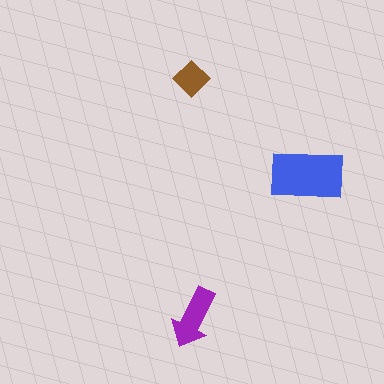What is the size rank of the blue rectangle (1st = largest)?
1st.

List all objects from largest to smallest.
The blue rectangle, the purple arrow, the brown diamond.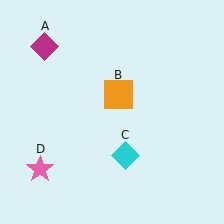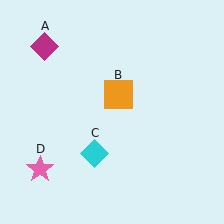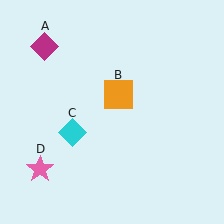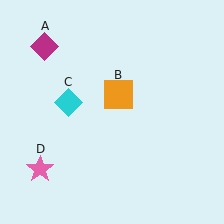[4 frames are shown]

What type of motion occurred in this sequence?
The cyan diamond (object C) rotated clockwise around the center of the scene.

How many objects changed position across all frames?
1 object changed position: cyan diamond (object C).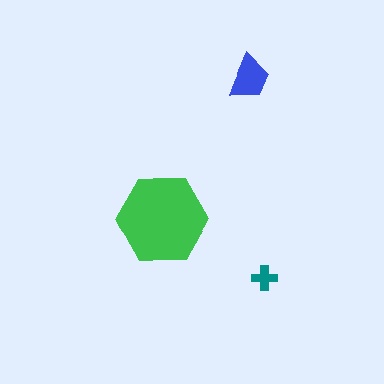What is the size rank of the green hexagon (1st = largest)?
1st.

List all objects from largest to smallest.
The green hexagon, the blue trapezoid, the teal cross.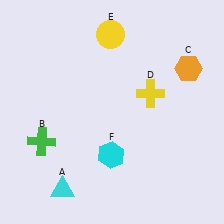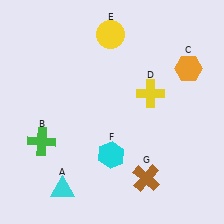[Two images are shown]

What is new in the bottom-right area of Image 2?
A brown cross (G) was added in the bottom-right area of Image 2.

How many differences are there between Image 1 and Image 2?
There is 1 difference between the two images.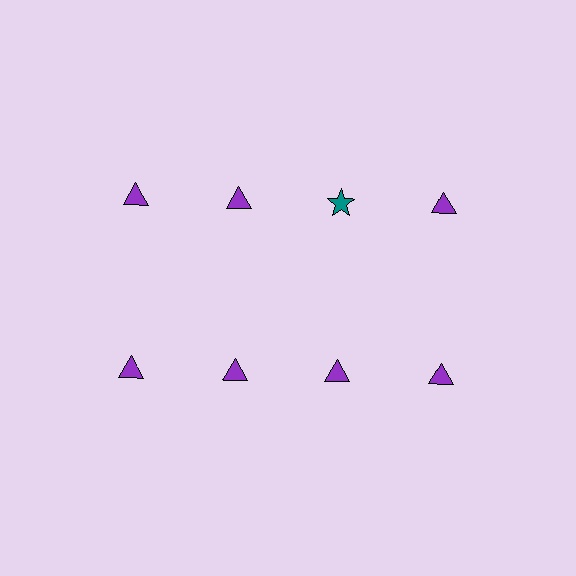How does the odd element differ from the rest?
It differs in both color (teal instead of purple) and shape (star instead of triangle).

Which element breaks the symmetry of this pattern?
The teal star in the top row, center column breaks the symmetry. All other shapes are purple triangles.